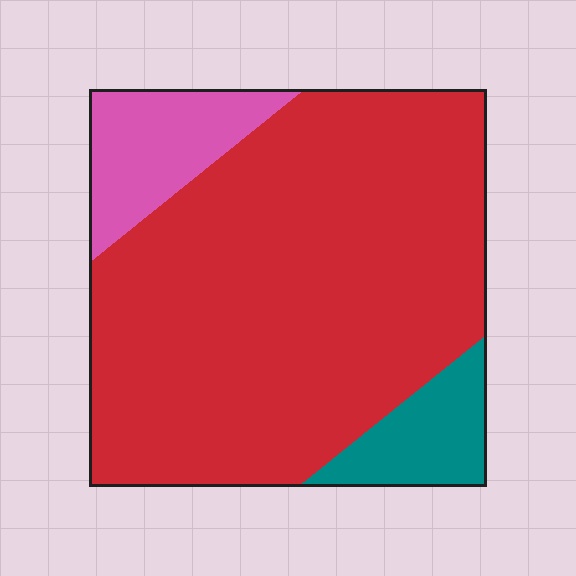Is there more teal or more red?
Red.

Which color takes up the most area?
Red, at roughly 80%.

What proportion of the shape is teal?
Teal takes up about one tenth (1/10) of the shape.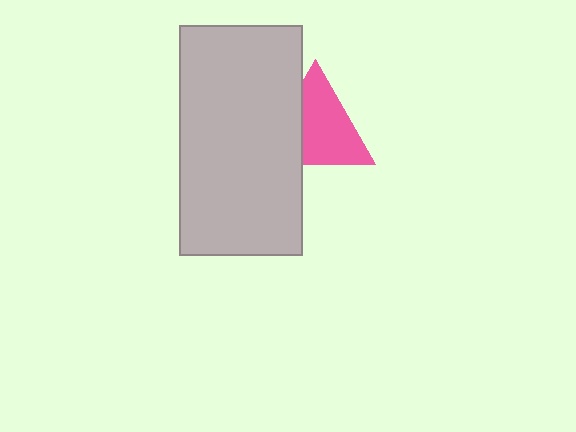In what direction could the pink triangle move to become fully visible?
The pink triangle could move right. That would shift it out from behind the light gray rectangle entirely.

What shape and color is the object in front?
The object in front is a light gray rectangle.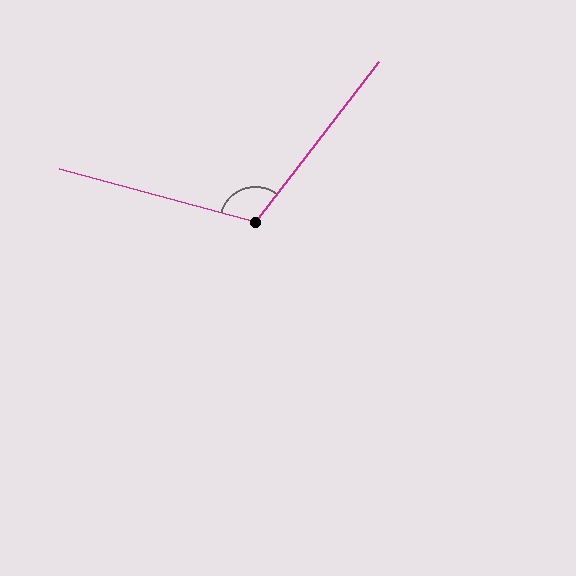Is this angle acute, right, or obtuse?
It is obtuse.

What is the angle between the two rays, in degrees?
Approximately 113 degrees.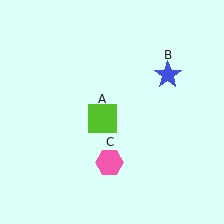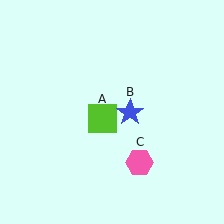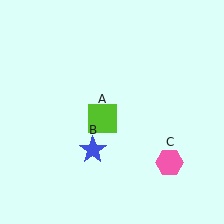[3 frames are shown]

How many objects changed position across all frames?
2 objects changed position: blue star (object B), pink hexagon (object C).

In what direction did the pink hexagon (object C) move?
The pink hexagon (object C) moved right.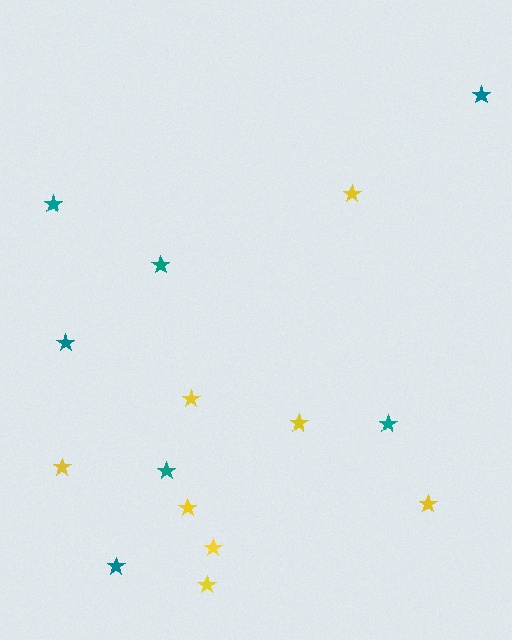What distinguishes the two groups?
There are 2 groups: one group of yellow stars (8) and one group of teal stars (7).